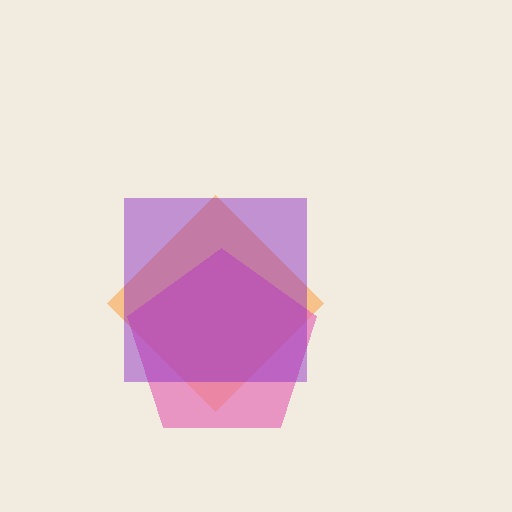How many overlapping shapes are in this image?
There are 3 overlapping shapes in the image.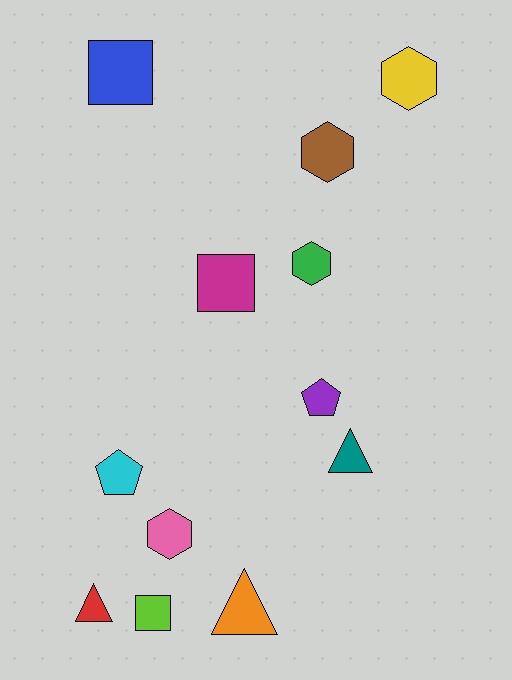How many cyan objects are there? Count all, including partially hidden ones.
There is 1 cyan object.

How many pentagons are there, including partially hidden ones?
There are 2 pentagons.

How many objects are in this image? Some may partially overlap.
There are 12 objects.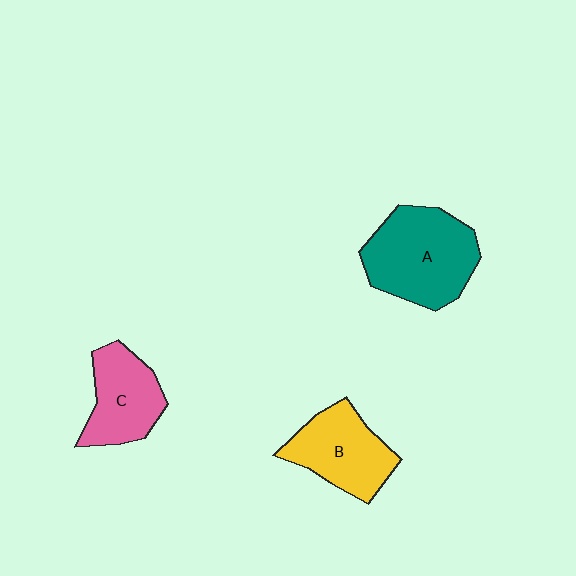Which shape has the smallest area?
Shape C (pink).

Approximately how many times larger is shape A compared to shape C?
Approximately 1.5 times.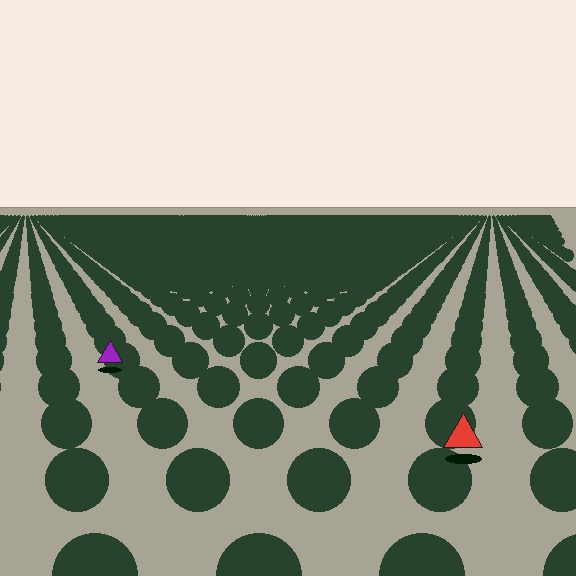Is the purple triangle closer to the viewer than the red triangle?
No. The red triangle is closer — you can tell from the texture gradient: the ground texture is coarser near it.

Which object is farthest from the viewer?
The purple triangle is farthest from the viewer. It appears smaller and the ground texture around it is denser.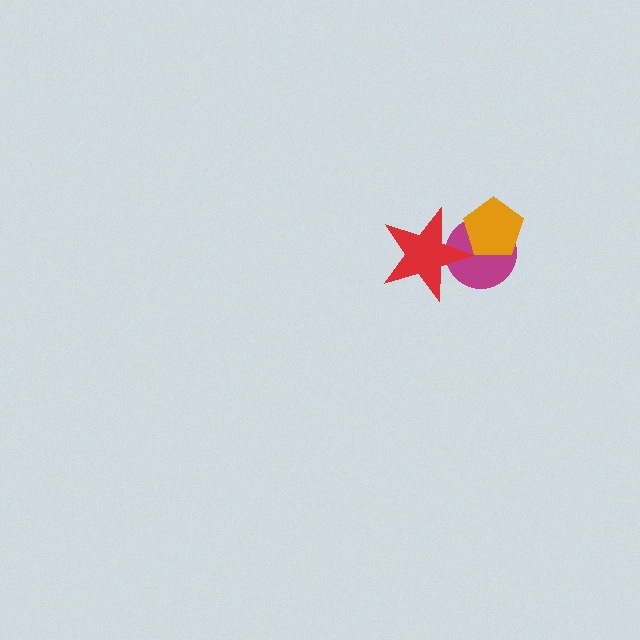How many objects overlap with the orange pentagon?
2 objects overlap with the orange pentagon.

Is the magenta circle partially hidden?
Yes, it is partially covered by another shape.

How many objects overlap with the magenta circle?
2 objects overlap with the magenta circle.